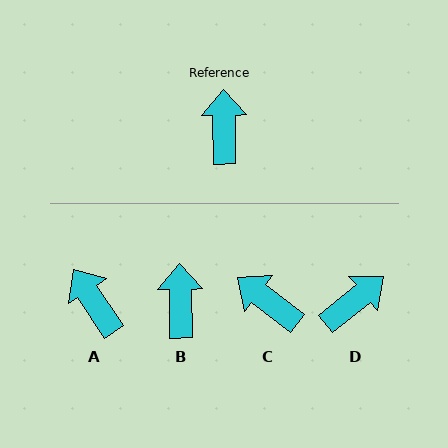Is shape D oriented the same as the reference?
No, it is off by about 52 degrees.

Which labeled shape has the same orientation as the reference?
B.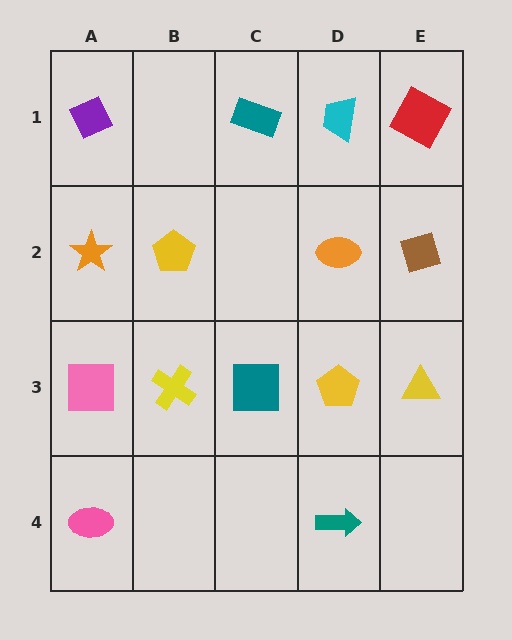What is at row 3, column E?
A yellow triangle.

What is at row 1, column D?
A cyan trapezoid.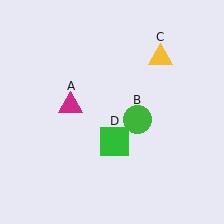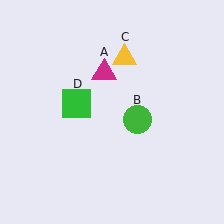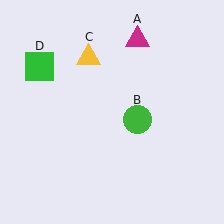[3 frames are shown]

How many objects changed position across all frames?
3 objects changed position: magenta triangle (object A), yellow triangle (object C), green square (object D).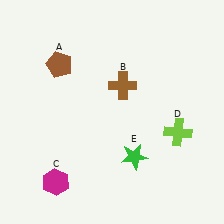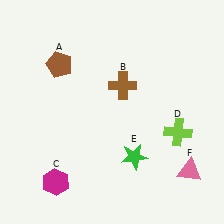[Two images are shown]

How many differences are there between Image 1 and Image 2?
There is 1 difference between the two images.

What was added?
A pink triangle (F) was added in Image 2.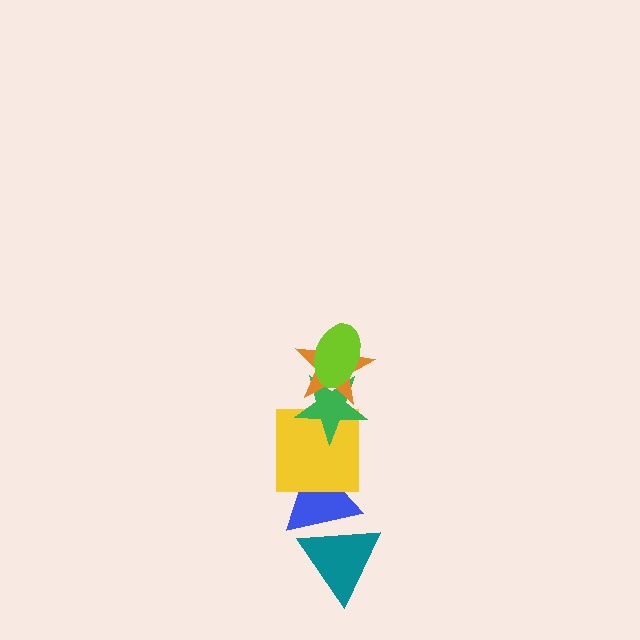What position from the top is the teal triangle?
The teal triangle is 6th from the top.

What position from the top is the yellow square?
The yellow square is 4th from the top.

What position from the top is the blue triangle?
The blue triangle is 5th from the top.